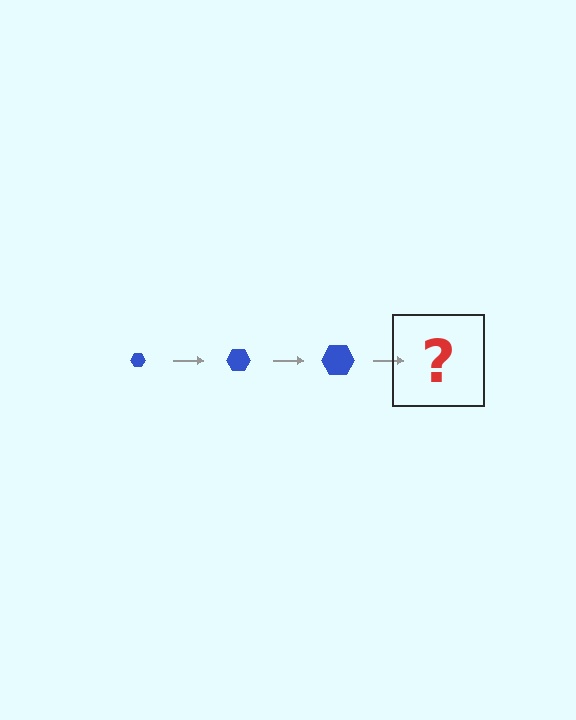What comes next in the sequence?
The next element should be a blue hexagon, larger than the previous one.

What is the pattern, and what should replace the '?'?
The pattern is that the hexagon gets progressively larger each step. The '?' should be a blue hexagon, larger than the previous one.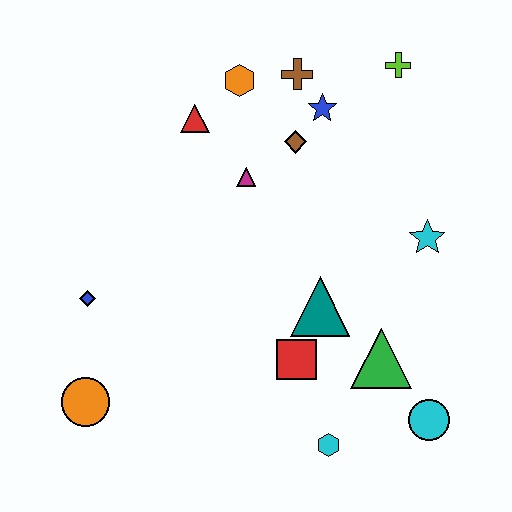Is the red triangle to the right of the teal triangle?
No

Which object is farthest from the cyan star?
The orange circle is farthest from the cyan star.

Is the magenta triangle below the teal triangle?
No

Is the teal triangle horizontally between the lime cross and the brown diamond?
Yes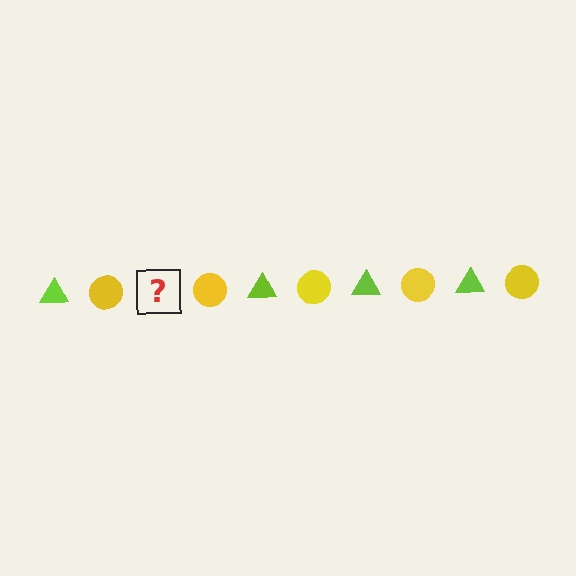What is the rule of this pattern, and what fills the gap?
The rule is that the pattern alternates between lime triangle and yellow circle. The gap should be filled with a lime triangle.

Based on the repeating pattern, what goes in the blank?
The blank should be a lime triangle.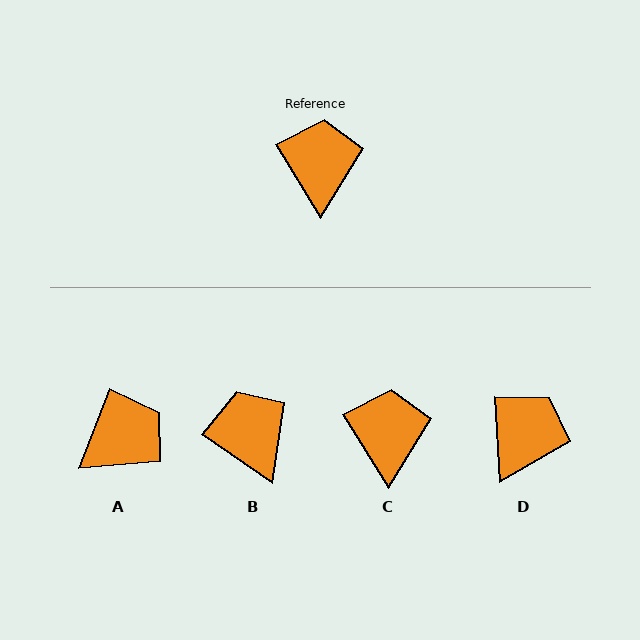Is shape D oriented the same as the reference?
No, it is off by about 28 degrees.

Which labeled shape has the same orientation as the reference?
C.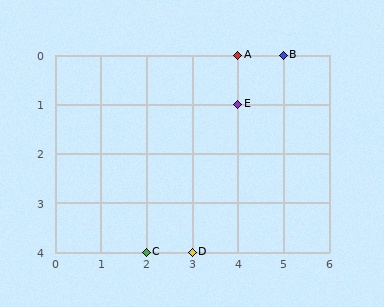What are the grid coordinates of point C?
Point C is at grid coordinates (2, 4).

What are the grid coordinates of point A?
Point A is at grid coordinates (4, 0).